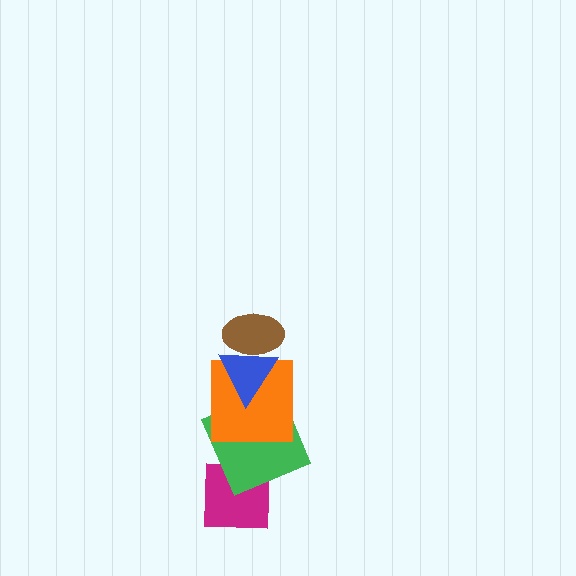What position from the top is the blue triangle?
The blue triangle is 2nd from the top.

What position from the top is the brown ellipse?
The brown ellipse is 1st from the top.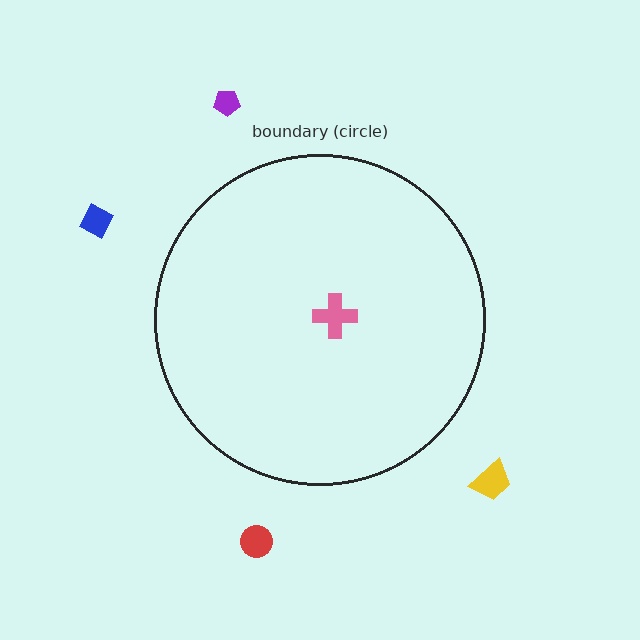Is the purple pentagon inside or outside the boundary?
Outside.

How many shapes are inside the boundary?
1 inside, 4 outside.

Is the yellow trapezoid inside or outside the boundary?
Outside.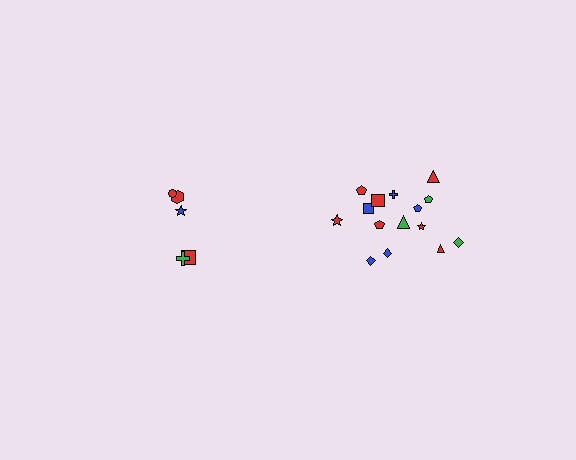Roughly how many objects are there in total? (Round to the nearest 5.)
Roughly 20 objects in total.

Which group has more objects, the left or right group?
The right group.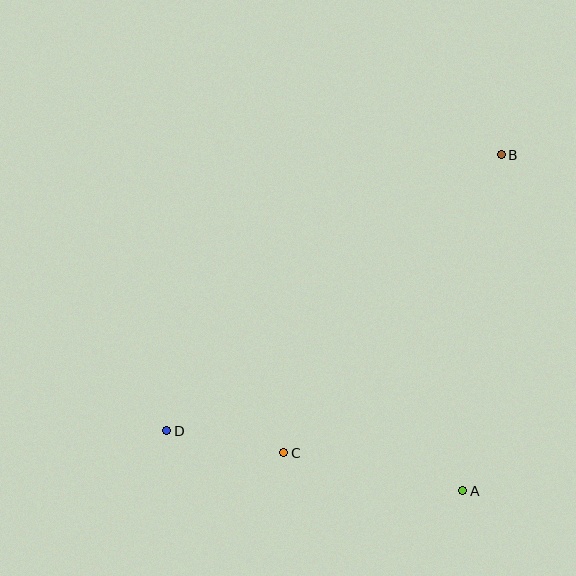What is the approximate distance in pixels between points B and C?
The distance between B and C is approximately 369 pixels.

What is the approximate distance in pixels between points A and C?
The distance between A and C is approximately 183 pixels.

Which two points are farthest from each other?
Points B and D are farthest from each other.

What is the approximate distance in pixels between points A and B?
The distance between A and B is approximately 338 pixels.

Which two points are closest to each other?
Points C and D are closest to each other.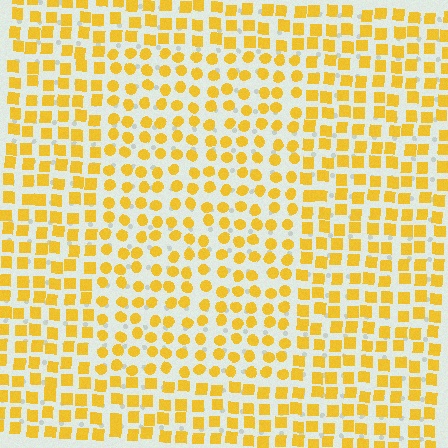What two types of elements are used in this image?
The image uses circles inside the rectangle region and squares outside it.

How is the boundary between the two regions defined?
The boundary is defined by a change in element shape: circles inside vs. squares outside. All elements share the same color and spacing.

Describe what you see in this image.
The image is filled with small yellow elements arranged in a uniform grid. A rectangle-shaped region contains circles, while the surrounding area contains squares. The boundary is defined purely by the change in element shape.